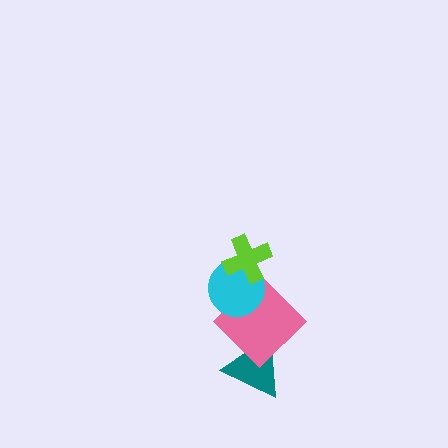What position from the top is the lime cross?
The lime cross is 1st from the top.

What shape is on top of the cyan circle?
The lime cross is on top of the cyan circle.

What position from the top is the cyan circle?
The cyan circle is 2nd from the top.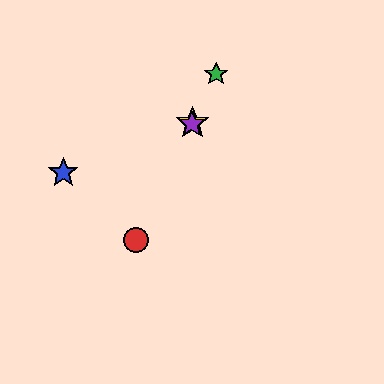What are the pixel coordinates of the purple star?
The purple star is at (192, 124).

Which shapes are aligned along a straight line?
The red circle, the green star, the yellow star, the purple star are aligned along a straight line.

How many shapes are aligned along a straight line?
4 shapes (the red circle, the green star, the yellow star, the purple star) are aligned along a straight line.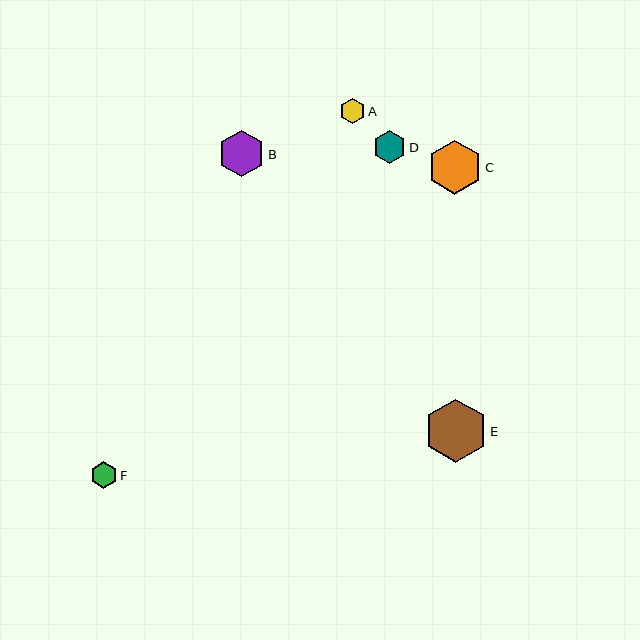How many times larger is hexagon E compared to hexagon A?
Hexagon E is approximately 2.5 times the size of hexagon A.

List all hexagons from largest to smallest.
From largest to smallest: E, C, B, D, F, A.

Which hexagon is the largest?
Hexagon E is the largest with a size of approximately 63 pixels.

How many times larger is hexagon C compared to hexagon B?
Hexagon C is approximately 1.2 times the size of hexagon B.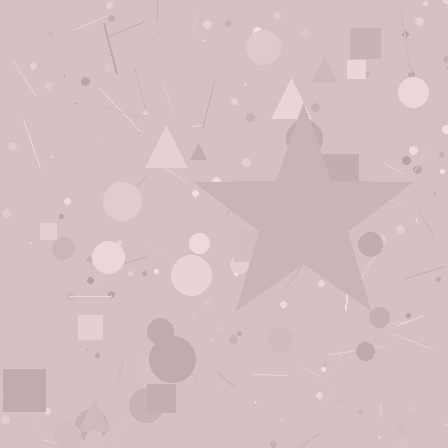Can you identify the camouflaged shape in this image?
The camouflaged shape is a star.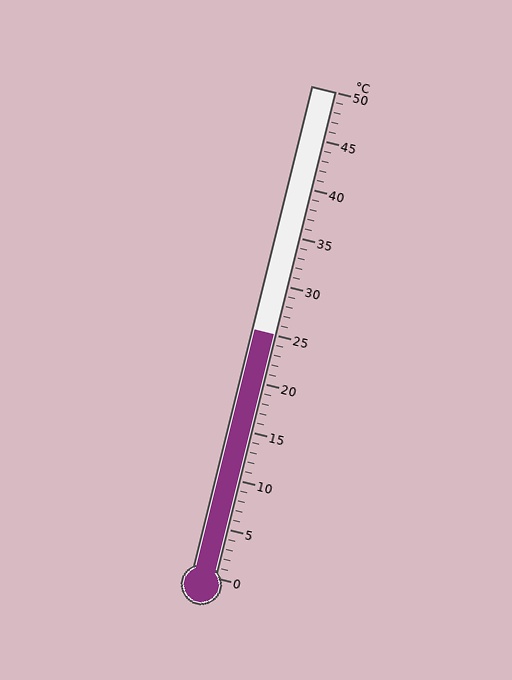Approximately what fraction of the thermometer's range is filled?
The thermometer is filled to approximately 50% of its range.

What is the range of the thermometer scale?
The thermometer scale ranges from 0°C to 50°C.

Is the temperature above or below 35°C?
The temperature is below 35°C.